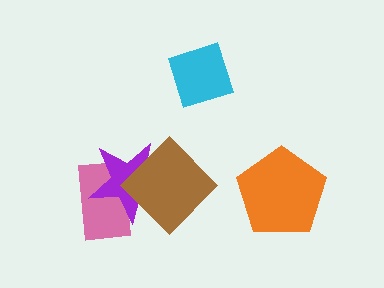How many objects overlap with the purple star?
2 objects overlap with the purple star.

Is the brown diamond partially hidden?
No, no other shape covers it.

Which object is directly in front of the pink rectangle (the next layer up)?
The purple star is directly in front of the pink rectangle.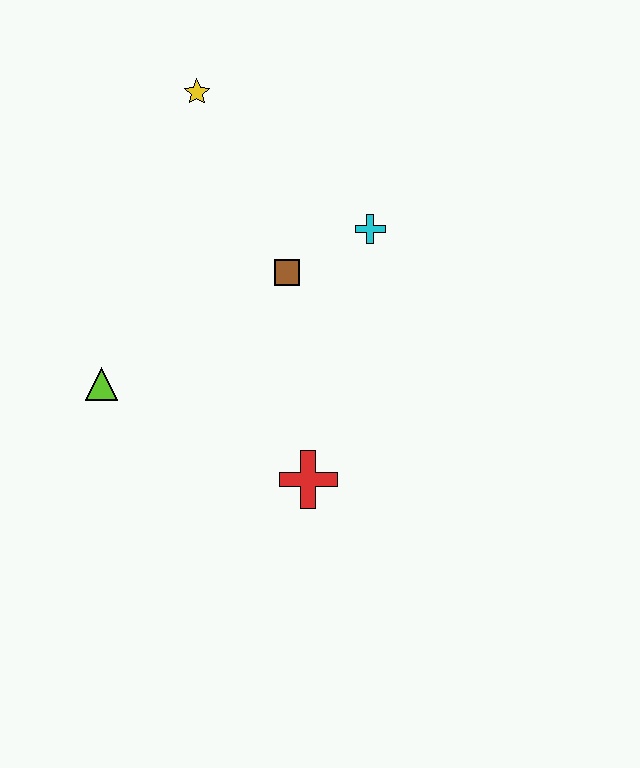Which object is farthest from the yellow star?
The red cross is farthest from the yellow star.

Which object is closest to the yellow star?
The brown square is closest to the yellow star.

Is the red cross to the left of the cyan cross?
Yes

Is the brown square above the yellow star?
No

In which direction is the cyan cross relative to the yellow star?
The cyan cross is to the right of the yellow star.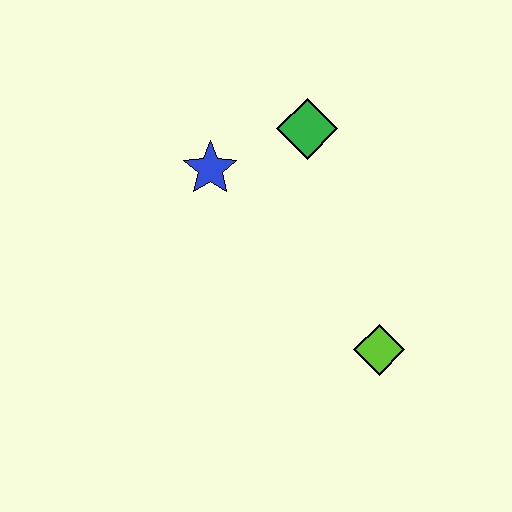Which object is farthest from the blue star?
The lime diamond is farthest from the blue star.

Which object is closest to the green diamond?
The blue star is closest to the green diamond.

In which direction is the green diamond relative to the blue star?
The green diamond is to the right of the blue star.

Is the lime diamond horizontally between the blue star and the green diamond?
No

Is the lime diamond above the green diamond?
No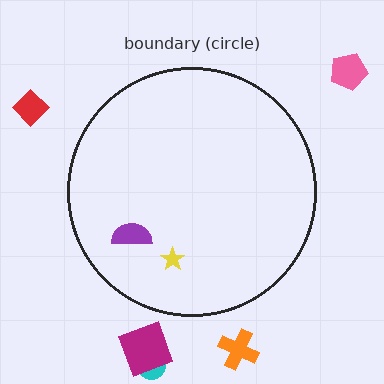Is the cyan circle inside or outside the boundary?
Outside.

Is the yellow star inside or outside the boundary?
Inside.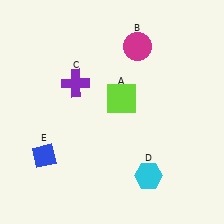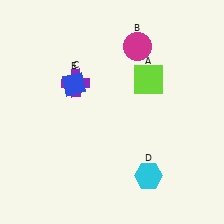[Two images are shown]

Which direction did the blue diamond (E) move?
The blue diamond (E) moved up.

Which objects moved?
The objects that moved are: the lime square (A), the blue diamond (E).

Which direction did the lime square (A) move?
The lime square (A) moved right.